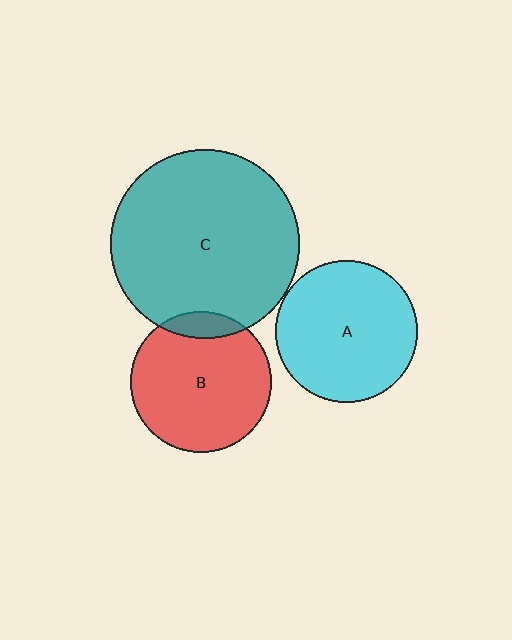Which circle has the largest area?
Circle C (teal).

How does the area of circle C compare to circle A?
Approximately 1.8 times.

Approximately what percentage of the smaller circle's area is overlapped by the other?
Approximately 10%.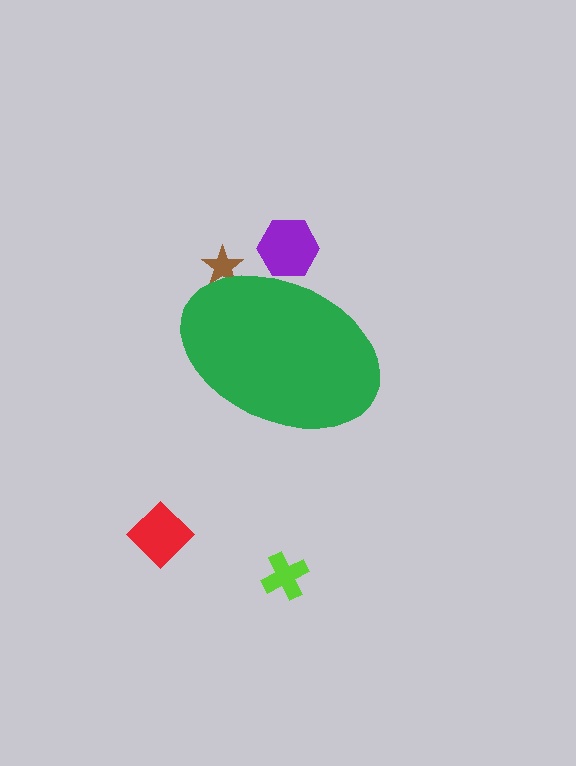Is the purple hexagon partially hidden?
Yes, the purple hexagon is partially hidden behind the green ellipse.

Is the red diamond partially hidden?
No, the red diamond is fully visible.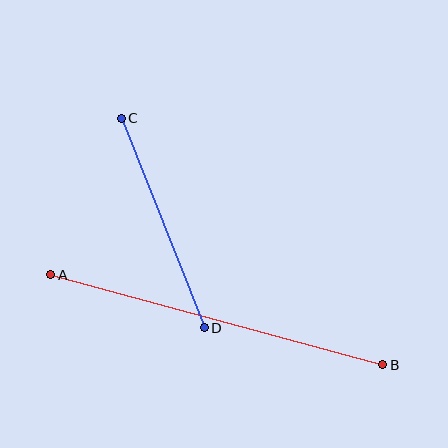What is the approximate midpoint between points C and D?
The midpoint is at approximately (163, 223) pixels.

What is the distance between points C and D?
The distance is approximately 225 pixels.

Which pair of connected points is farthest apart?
Points A and B are farthest apart.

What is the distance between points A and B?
The distance is approximately 344 pixels.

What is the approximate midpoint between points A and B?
The midpoint is at approximately (217, 320) pixels.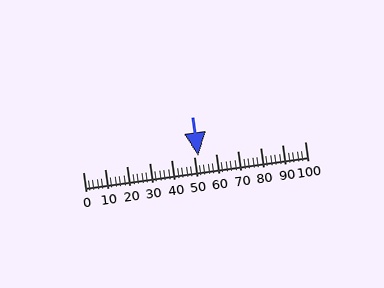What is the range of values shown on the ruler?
The ruler shows values from 0 to 100.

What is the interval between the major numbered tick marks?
The major tick marks are spaced 10 units apart.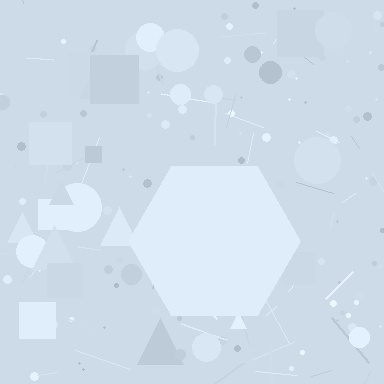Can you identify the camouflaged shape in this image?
The camouflaged shape is a hexagon.